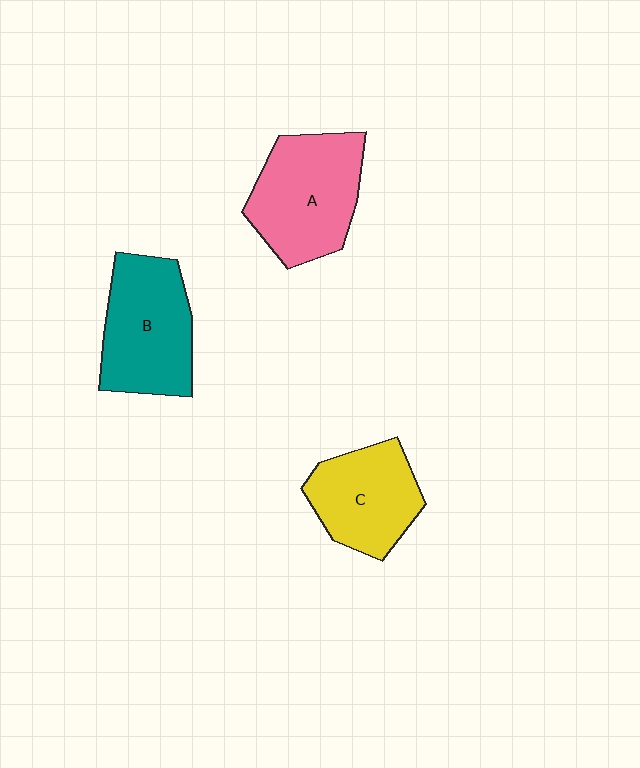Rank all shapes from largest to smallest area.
From largest to smallest: A (pink), B (teal), C (yellow).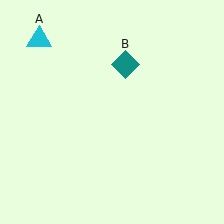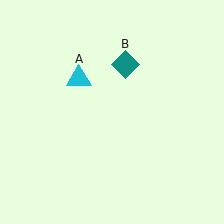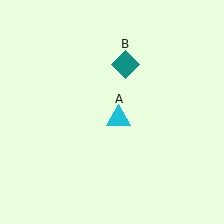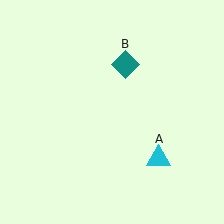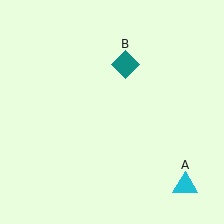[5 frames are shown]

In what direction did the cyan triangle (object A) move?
The cyan triangle (object A) moved down and to the right.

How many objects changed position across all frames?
1 object changed position: cyan triangle (object A).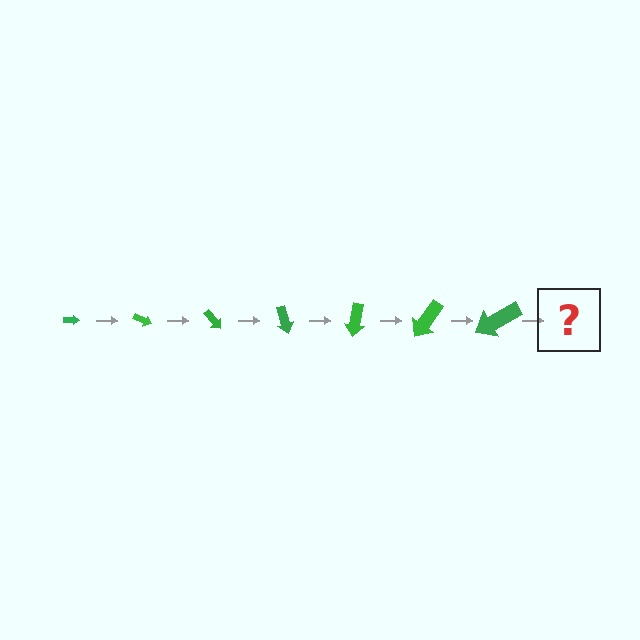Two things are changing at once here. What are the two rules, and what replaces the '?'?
The two rules are that the arrow grows larger each step and it rotates 25 degrees each step. The '?' should be an arrow, larger than the previous one and rotated 175 degrees from the start.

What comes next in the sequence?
The next element should be an arrow, larger than the previous one and rotated 175 degrees from the start.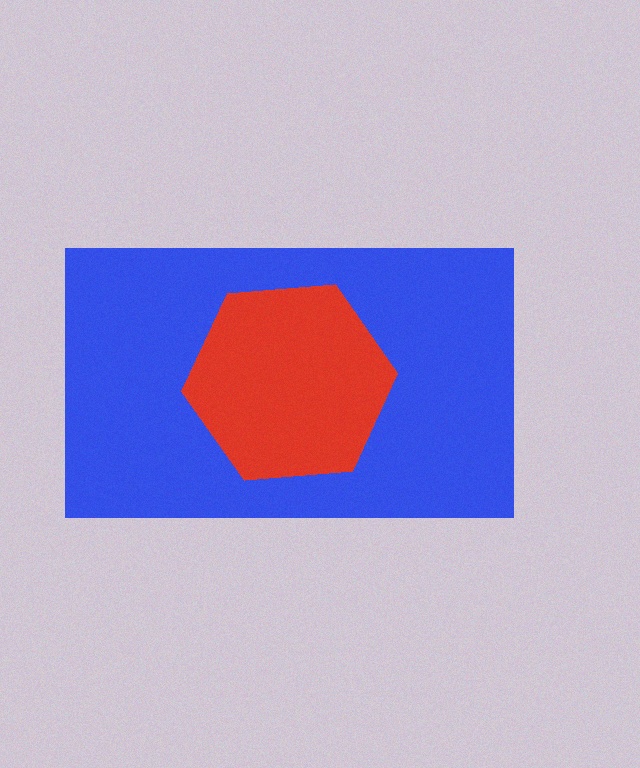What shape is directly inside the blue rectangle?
The red hexagon.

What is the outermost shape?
The blue rectangle.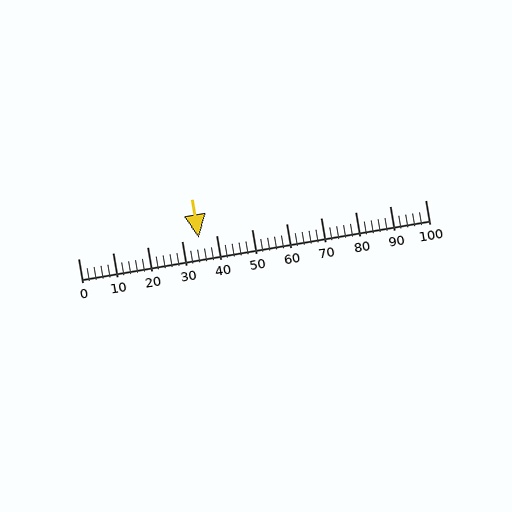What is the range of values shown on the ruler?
The ruler shows values from 0 to 100.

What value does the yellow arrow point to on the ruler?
The yellow arrow points to approximately 35.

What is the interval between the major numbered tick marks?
The major tick marks are spaced 10 units apart.